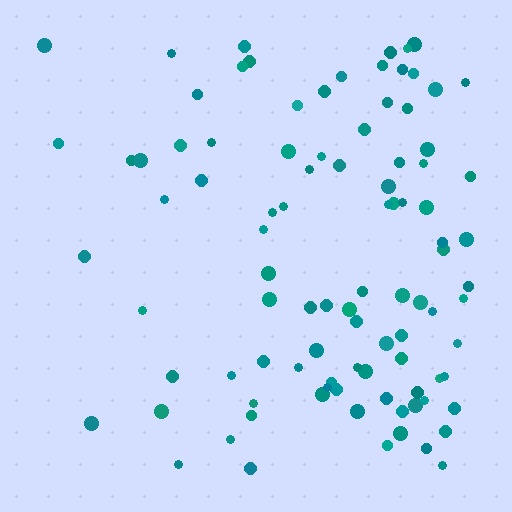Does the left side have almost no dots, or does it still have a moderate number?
Still a moderate number, just noticeably fewer than the right.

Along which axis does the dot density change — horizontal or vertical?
Horizontal.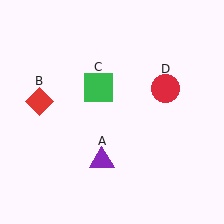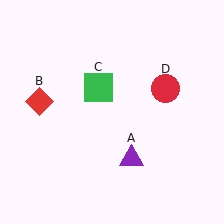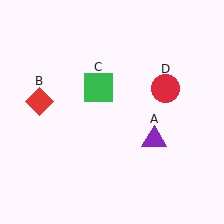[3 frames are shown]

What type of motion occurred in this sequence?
The purple triangle (object A) rotated counterclockwise around the center of the scene.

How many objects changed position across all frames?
1 object changed position: purple triangle (object A).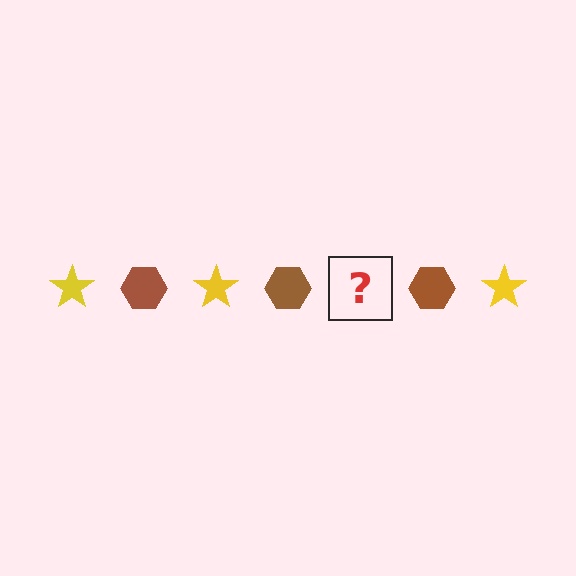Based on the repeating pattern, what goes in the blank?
The blank should be a yellow star.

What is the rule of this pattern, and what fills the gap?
The rule is that the pattern alternates between yellow star and brown hexagon. The gap should be filled with a yellow star.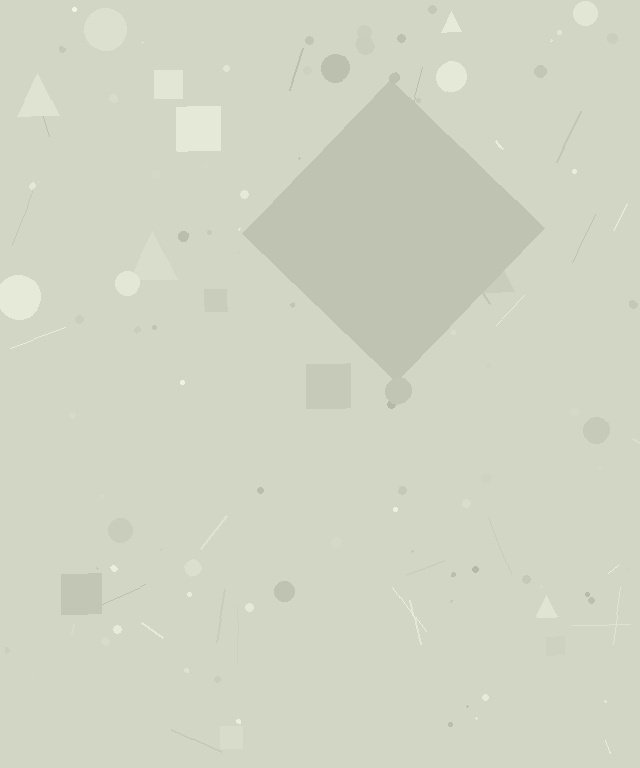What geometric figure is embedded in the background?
A diamond is embedded in the background.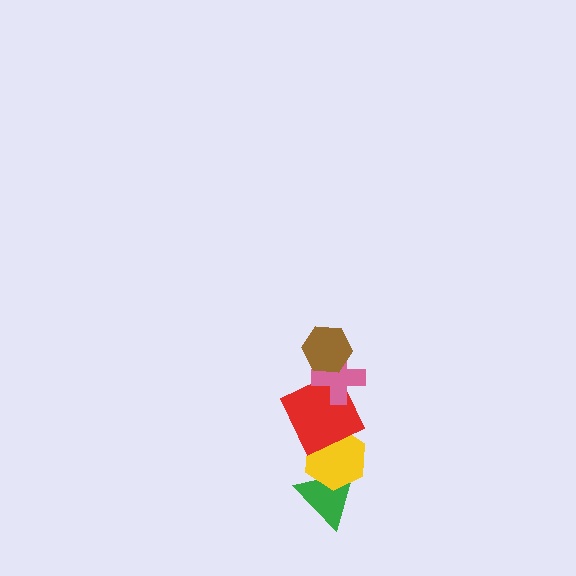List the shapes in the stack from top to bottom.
From top to bottom: the brown hexagon, the pink cross, the red square, the yellow hexagon, the green triangle.